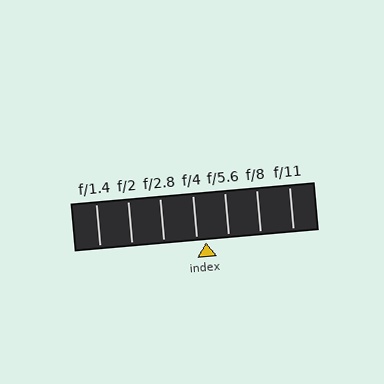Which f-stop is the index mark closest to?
The index mark is closest to f/4.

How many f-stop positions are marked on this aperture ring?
There are 7 f-stop positions marked.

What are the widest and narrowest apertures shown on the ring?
The widest aperture shown is f/1.4 and the narrowest is f/11.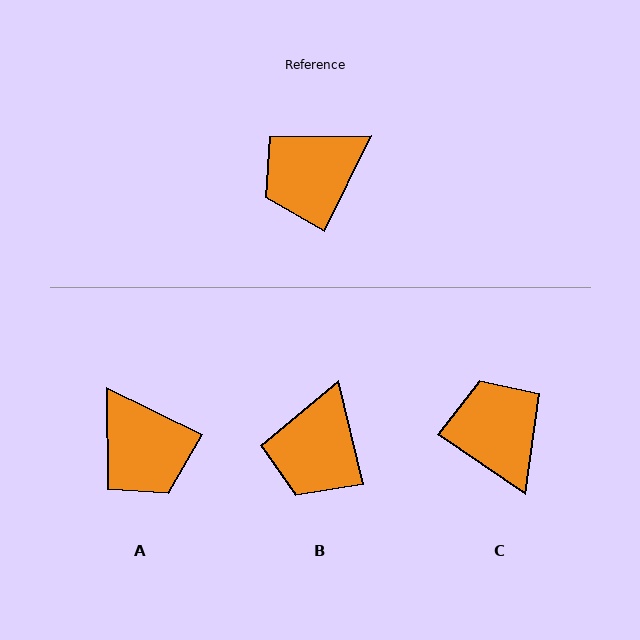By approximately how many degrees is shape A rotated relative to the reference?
Approximately 90 degrees counter-clockwise.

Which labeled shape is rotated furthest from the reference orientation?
C, about 99 degrees away.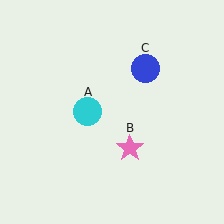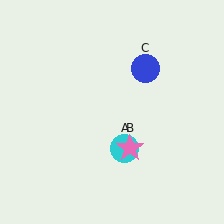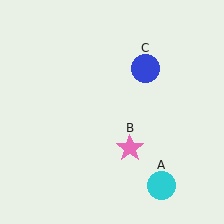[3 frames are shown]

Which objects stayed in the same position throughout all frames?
Pink star (object B) and blue circle (object C) remained stationary.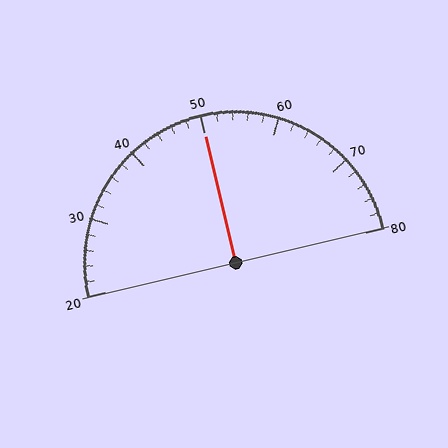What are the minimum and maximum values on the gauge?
The gauge ranges from 20 to 80.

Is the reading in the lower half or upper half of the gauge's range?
The reading is in the upper half of the range (20 to 80).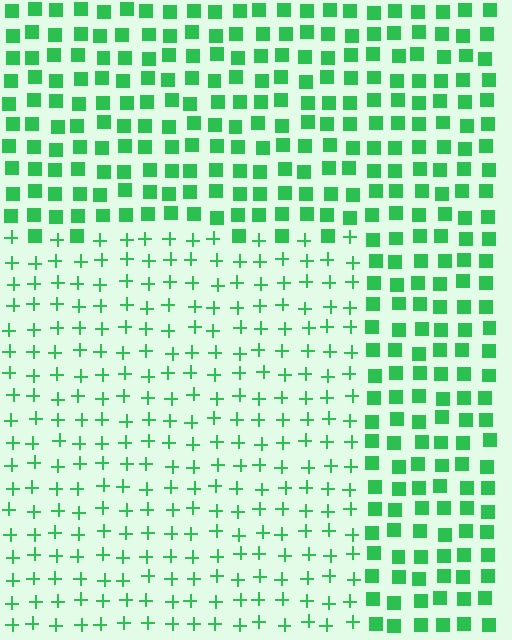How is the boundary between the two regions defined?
The boundary is defined by a change in element shape: plus signs inside vs. squares outside. All elements share the same color and spacing.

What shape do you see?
I see a rectangle.